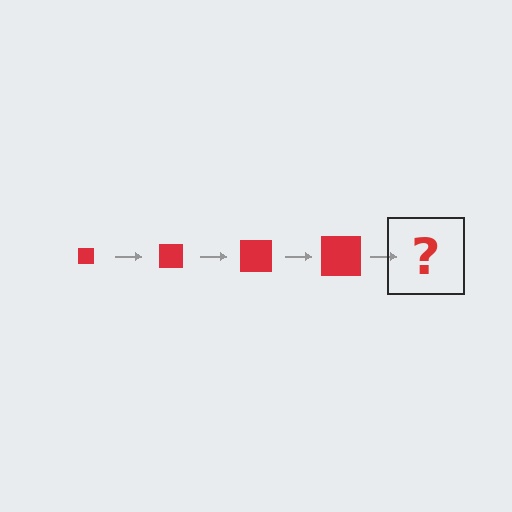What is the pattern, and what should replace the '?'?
The pattern is that the square gets progressively larger each step. The '?' should be a red square, larger than the previous one.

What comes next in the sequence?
The next element should be a red square, larger than the previous one.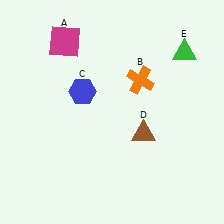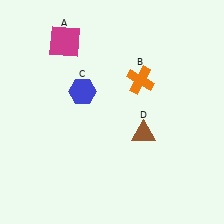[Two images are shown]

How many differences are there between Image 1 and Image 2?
There is 1 difference between the two images.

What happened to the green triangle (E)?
The green triangle (E) was removed in Image 2. It was in the top-right area of Image 1.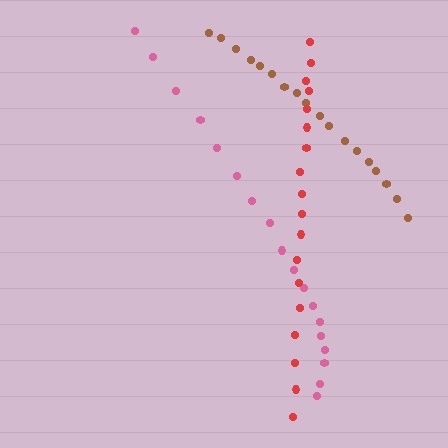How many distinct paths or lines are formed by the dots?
There are 3 distinct paths.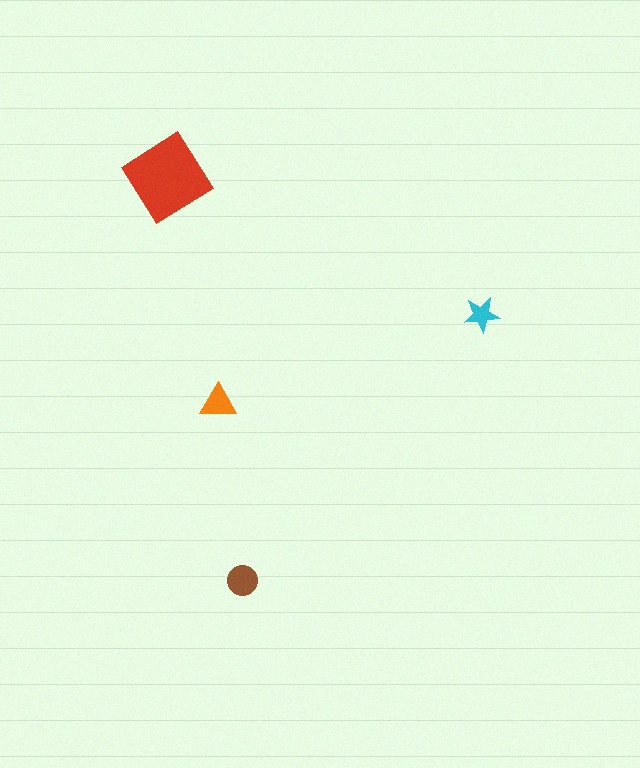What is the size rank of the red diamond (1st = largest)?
1st.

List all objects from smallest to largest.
The cyan star, the orange triangle, the brown circle, the red diamond.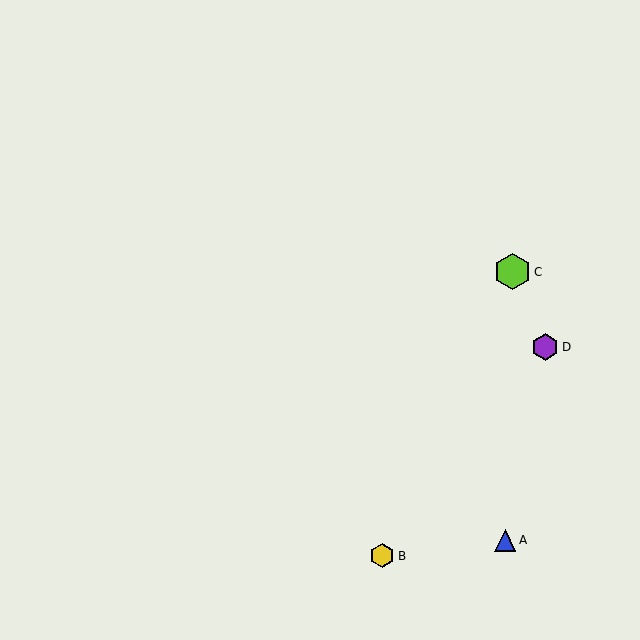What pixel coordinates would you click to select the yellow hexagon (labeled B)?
Click at (382, 556) to select the yellow hexagon B.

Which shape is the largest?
The lime hexagon (labeled C) is the largest.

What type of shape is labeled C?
Shape C is a lime hexagon.